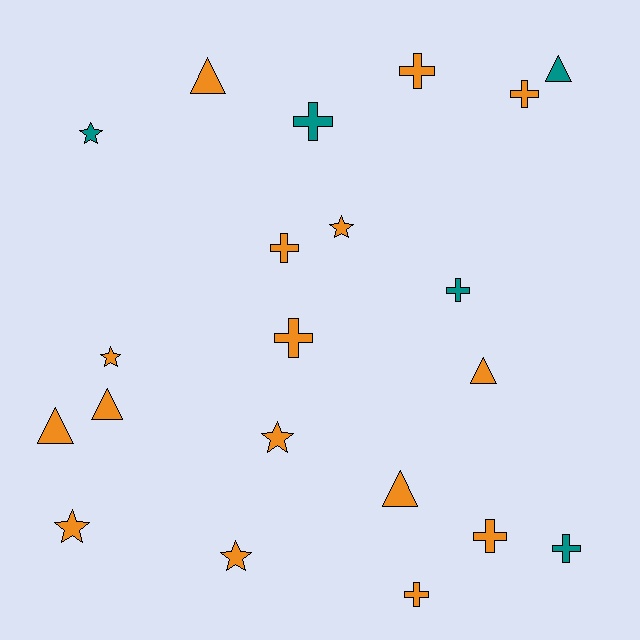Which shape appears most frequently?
Cross, with 9 objects.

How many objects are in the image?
There are 21 objects.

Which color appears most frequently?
Orange, with 16 objects.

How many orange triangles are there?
There are 5 orange triangles.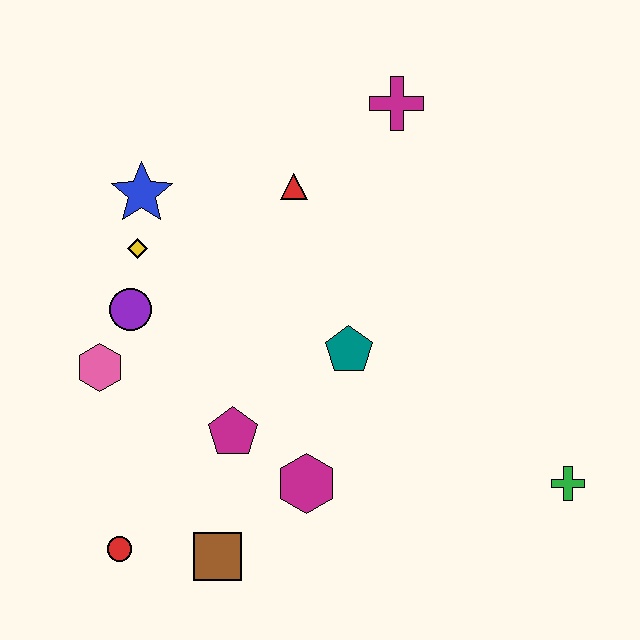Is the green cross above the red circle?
Yes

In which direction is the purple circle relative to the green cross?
The purple circle is to the left of the green cross.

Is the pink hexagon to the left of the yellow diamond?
Yes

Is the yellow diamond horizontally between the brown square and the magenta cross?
No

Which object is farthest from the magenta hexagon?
The magenta cross is farthest from the magenta hexagon.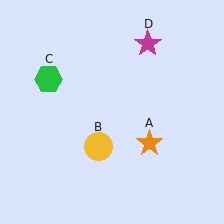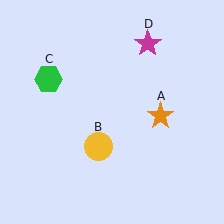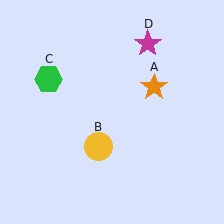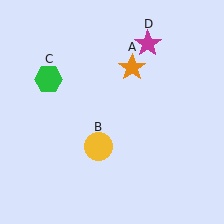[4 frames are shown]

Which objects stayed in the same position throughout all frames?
Yellow circle (object B) and green hexagon (object C) and magenta star (object D) remained stationary.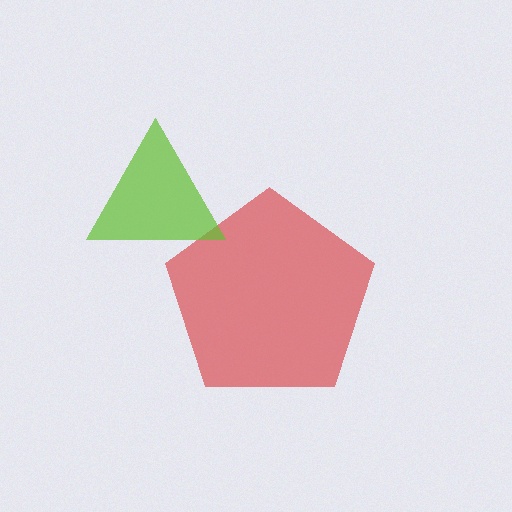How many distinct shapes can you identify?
There are 2 distinct shapes: a red pentagon, a lime triangle.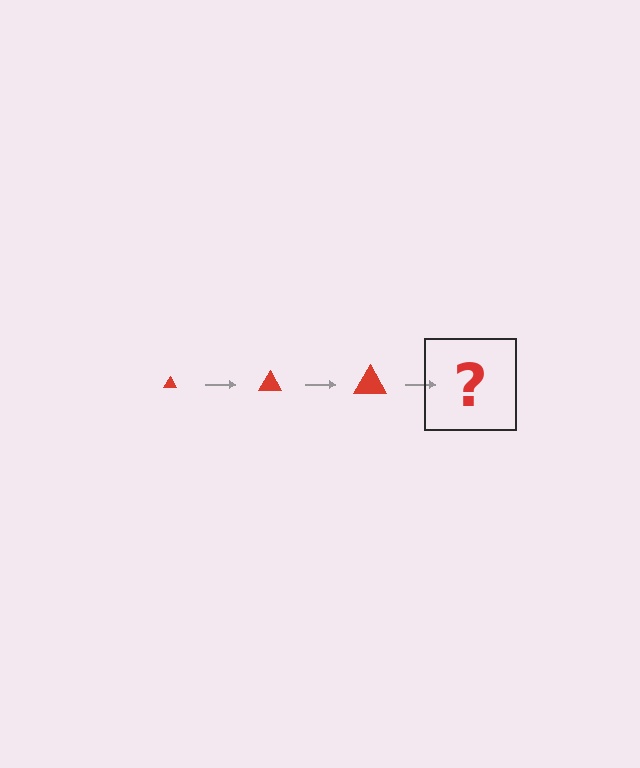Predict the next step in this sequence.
The next step is a red triangle, larger than the previous one.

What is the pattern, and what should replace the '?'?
The pattern is that the triangle gets progressively larger each step. The '?' should be a red triangle, larger than the previous one.